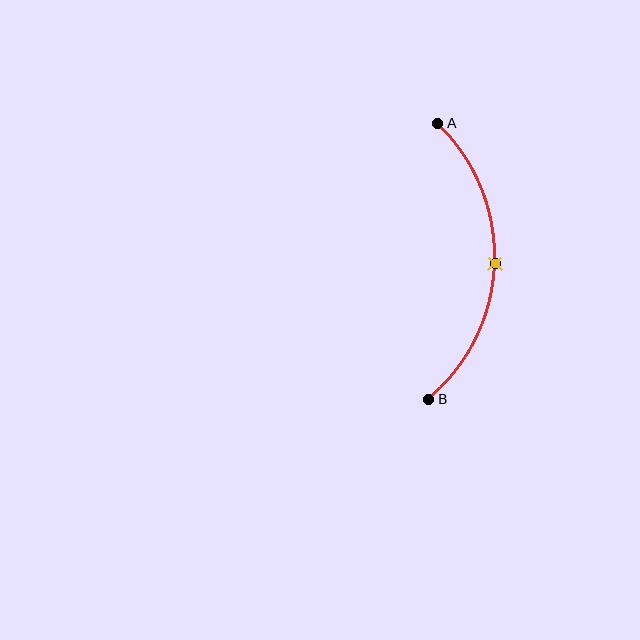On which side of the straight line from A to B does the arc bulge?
The arc bulges to the right of the straight line connecting A and B.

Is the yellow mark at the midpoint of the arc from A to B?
Yes. The yellow mark lies on the arc at equal arc-length from both A and B — it is the arc midpoint.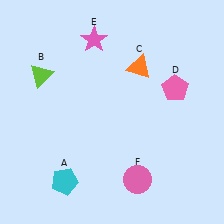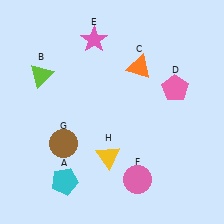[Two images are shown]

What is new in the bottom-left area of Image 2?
A brown circle (G) was added in the bottom-left area of Image 2.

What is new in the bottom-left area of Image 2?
A yellow triangle (H) was added in the bottom-left area of Image 2.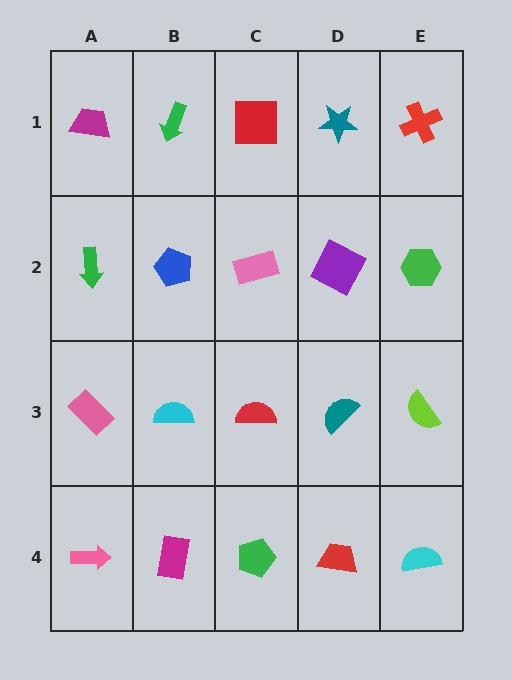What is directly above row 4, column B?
A cyan semicircle.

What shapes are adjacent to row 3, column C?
A pink rectangle (row 2, column C), a green pentagon (row 4, column C), a cyan semicircle (row 3, column B), a teal semicircle (row 3, column D).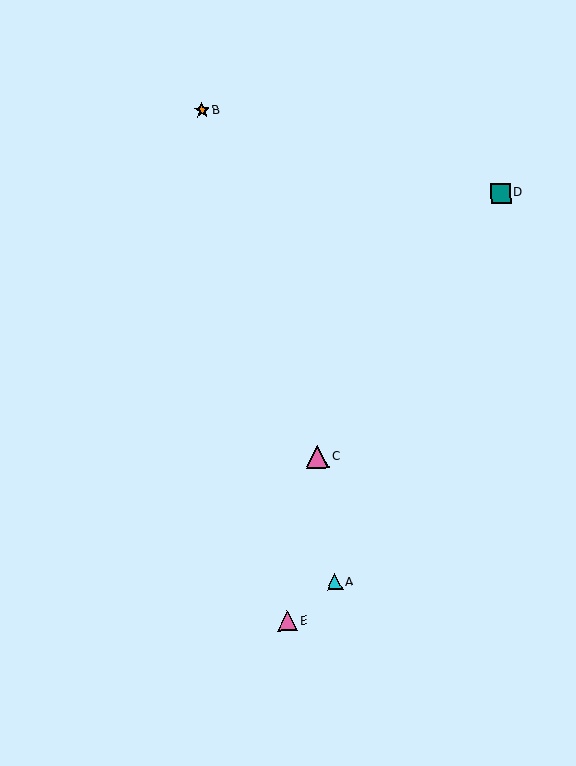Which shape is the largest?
The pink triangle (labeled C) is the largest.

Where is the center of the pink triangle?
The center of the pink triangle is at (287, 621).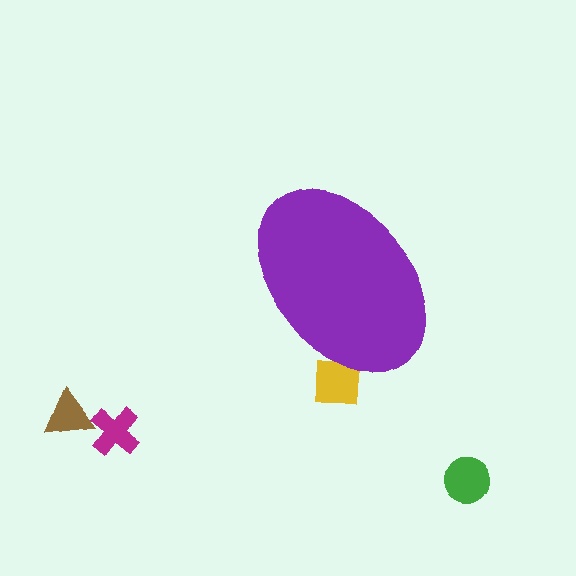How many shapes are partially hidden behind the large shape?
1 shape is partially hidden.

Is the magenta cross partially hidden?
No, the magenta cross is fully visible.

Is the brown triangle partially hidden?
No, the brown triangle is fully visible.